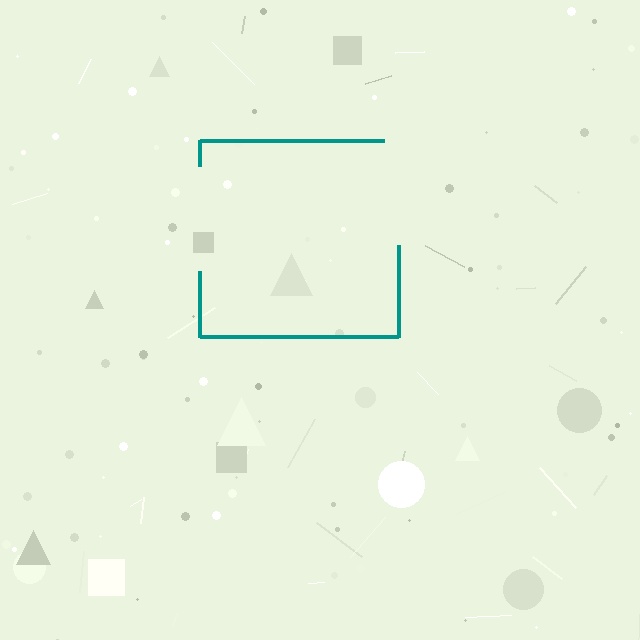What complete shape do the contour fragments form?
The contour fragments form a square.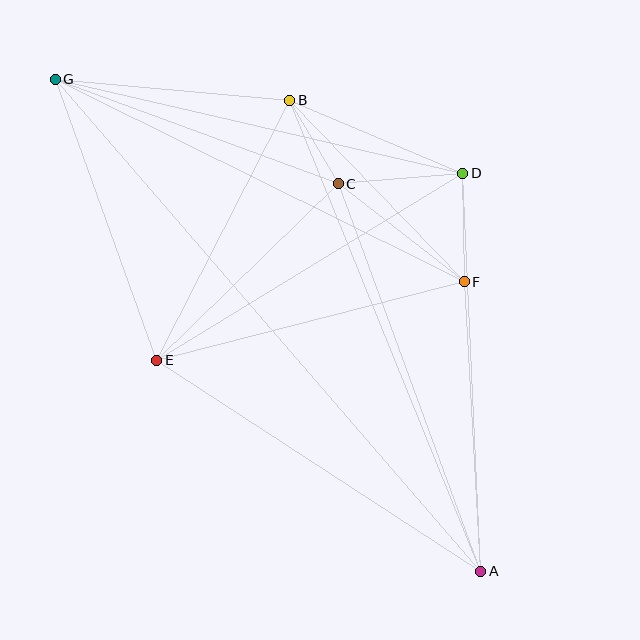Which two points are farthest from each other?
Points A and G are farthest from each other.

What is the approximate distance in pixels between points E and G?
The distance between E and G is approximately 299 pixels.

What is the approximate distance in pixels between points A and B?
The distance between A and B is approximately 508 pixels.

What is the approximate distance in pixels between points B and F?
The distance between B and F is approximately 252 pixels.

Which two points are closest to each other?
Points B and C are closest to each other.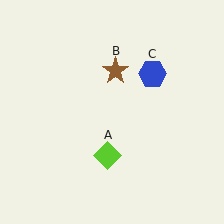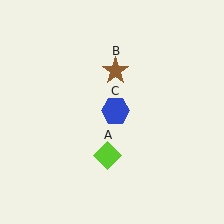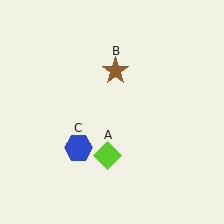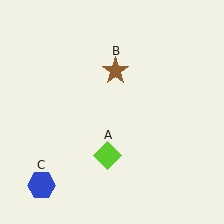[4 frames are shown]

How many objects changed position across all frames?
1 object changed position: blue hexagon (object C).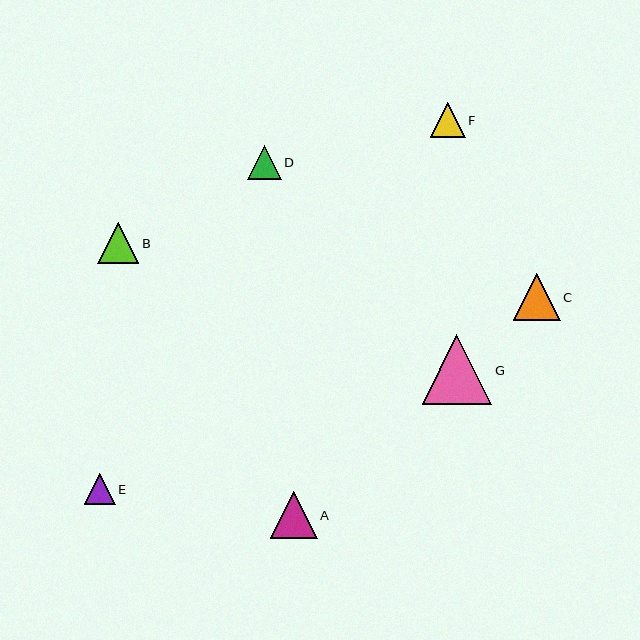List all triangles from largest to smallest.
From largest to smallest: G, C, A, B, F, D, E.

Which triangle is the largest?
Triangle G is the largest with a size of approximately 69 pixels.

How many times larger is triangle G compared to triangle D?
Triangle G is approximately 2.1 times the size of triangle D.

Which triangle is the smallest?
Triangle E is the smallest with a size of approximately 31 pixels.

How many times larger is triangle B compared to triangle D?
Triangle B is approximately 1.2 times the size of triangle D.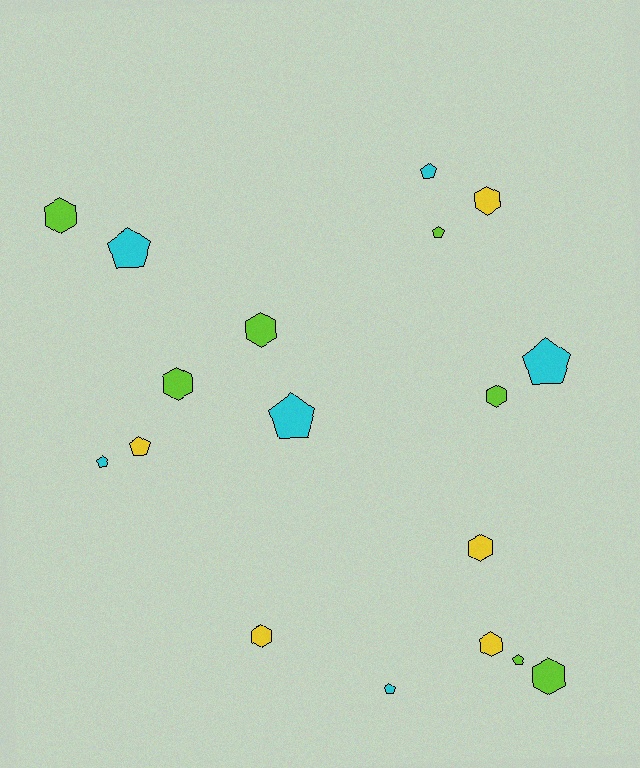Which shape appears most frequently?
Hexagon, with 9 objects.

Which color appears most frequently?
Lime, with 7 objects.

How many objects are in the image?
There are 18 objects.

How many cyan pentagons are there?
There are 6 cyan pentagons.